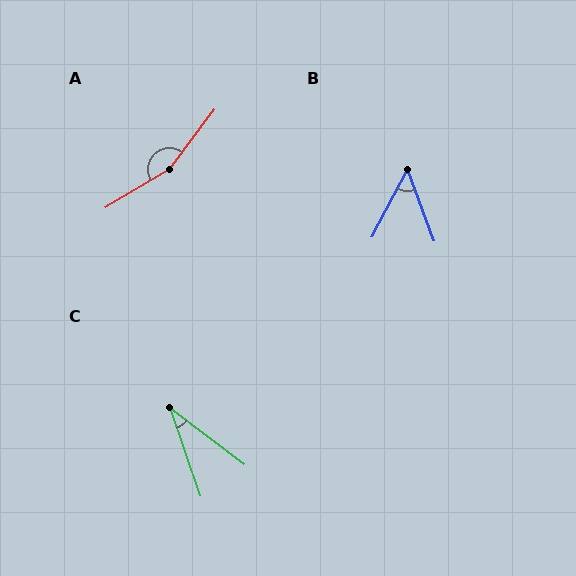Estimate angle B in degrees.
Approximately 48 degrees.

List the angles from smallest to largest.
C (34°), B (48°), A (158°).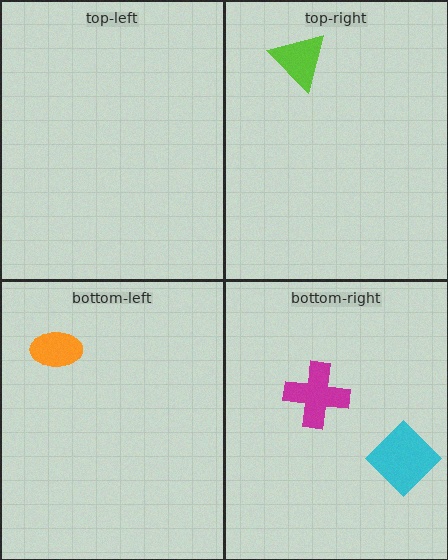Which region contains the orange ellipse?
The bottom-left region.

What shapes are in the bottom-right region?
The cyan diamond, the magenta cross.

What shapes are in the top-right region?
The lime triangle.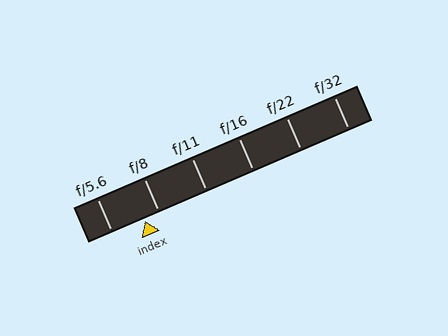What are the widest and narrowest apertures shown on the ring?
The widest aperture shown is f/5.6 and the narrowest is f/32.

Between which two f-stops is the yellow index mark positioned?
The index mark is between f/5.6 and f/8.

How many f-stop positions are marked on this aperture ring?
There are 6 f-stop positions marked.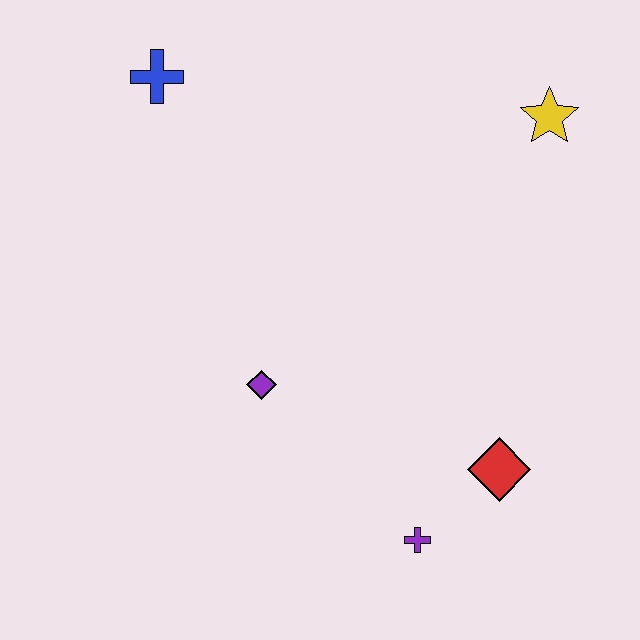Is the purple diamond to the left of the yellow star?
Yes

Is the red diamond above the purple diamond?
No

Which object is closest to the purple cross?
The red diamond is closest to the purple cross.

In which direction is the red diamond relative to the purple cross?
The red diamond is to the right of the purple cross.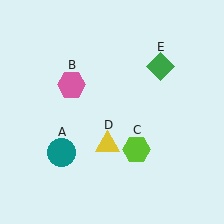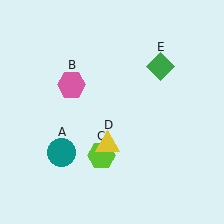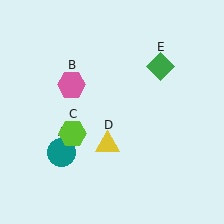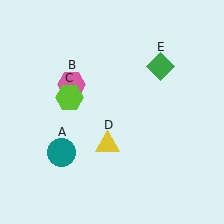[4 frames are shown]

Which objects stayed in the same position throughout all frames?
Teal circle (object A) and pink hexagon (object B) and yellow triangle (object D) and green diamond (object E) remained stationary.